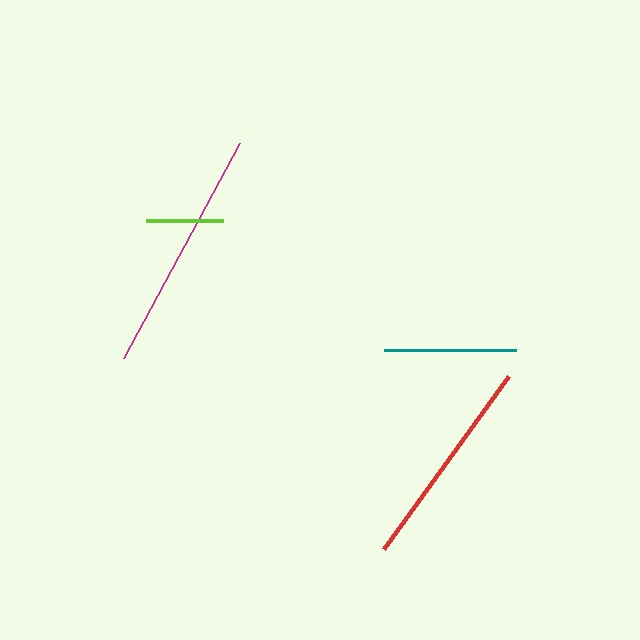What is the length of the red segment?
The red segment is approximately 213 pixels long.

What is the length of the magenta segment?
The magenta segment is approximately 244 pixels long.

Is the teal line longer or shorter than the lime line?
The teal line is longer than the lime line.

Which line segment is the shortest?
The lime line is the shortest at approximately 78 pixels.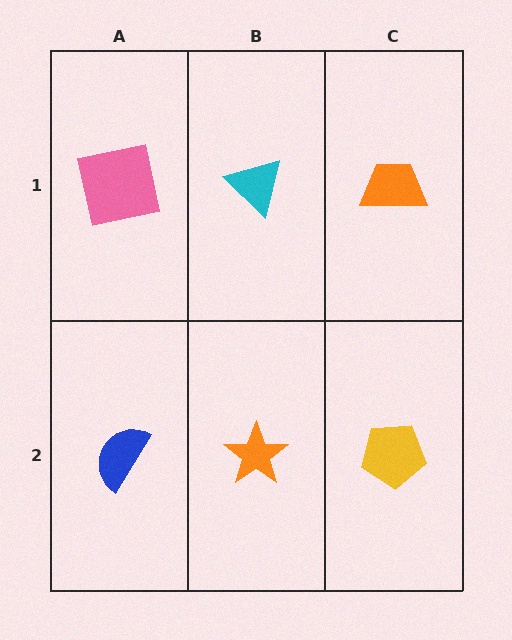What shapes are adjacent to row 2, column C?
An orange trapezoid (row 1, column C), an orange star (row 2, column B).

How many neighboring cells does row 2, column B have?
3.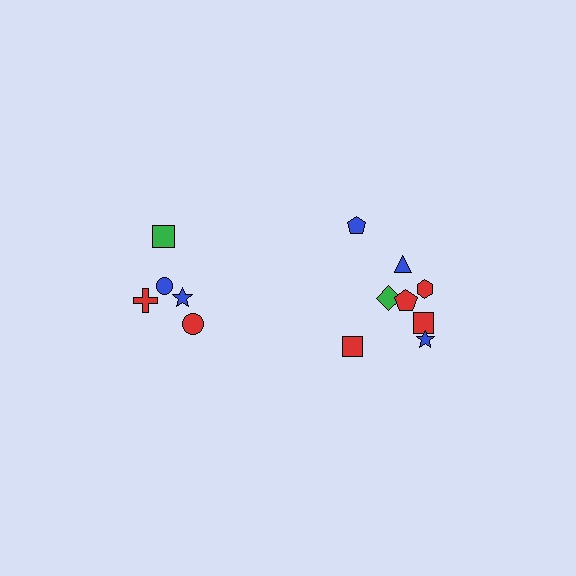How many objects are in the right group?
There are 8 objects.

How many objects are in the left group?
There are 5 objects.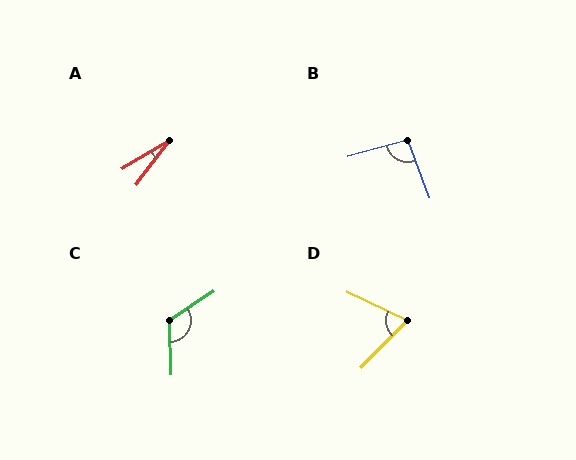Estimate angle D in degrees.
Approximately 71 degrees.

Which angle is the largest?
C, at approximately 122 degrees.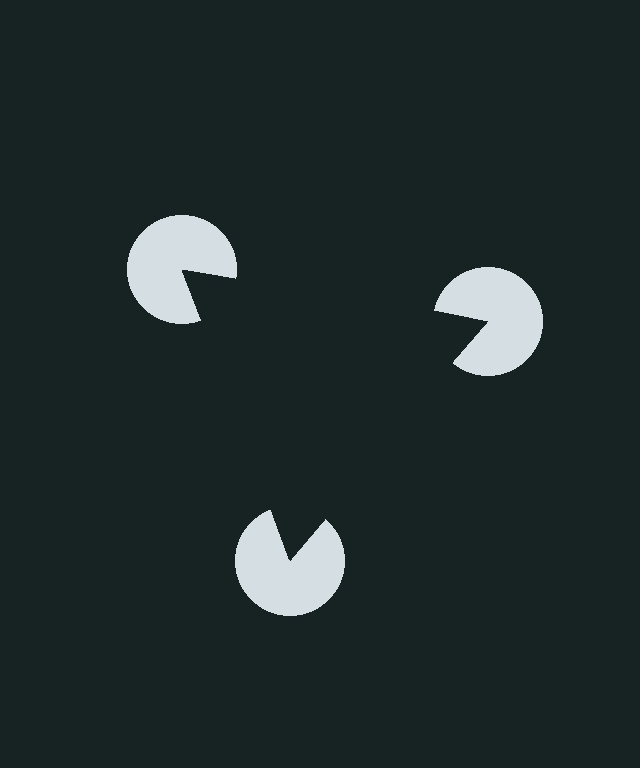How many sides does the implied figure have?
3 sides.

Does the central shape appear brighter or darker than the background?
It typically appears slightly darker than the background, even though no actual brightness change is drawn.